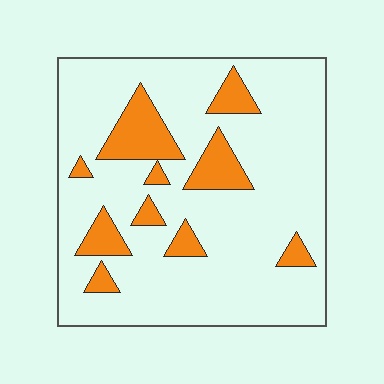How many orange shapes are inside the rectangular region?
10.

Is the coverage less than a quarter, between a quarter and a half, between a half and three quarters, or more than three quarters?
Less than a quarter.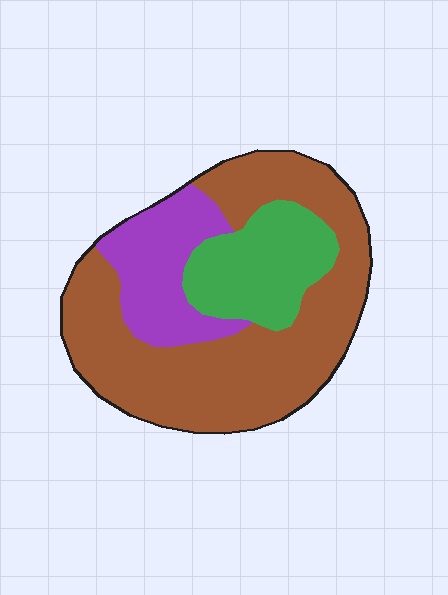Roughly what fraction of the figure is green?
Green covers roughly 20% of the figure.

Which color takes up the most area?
Brown, at roughly 60%.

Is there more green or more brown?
Brown.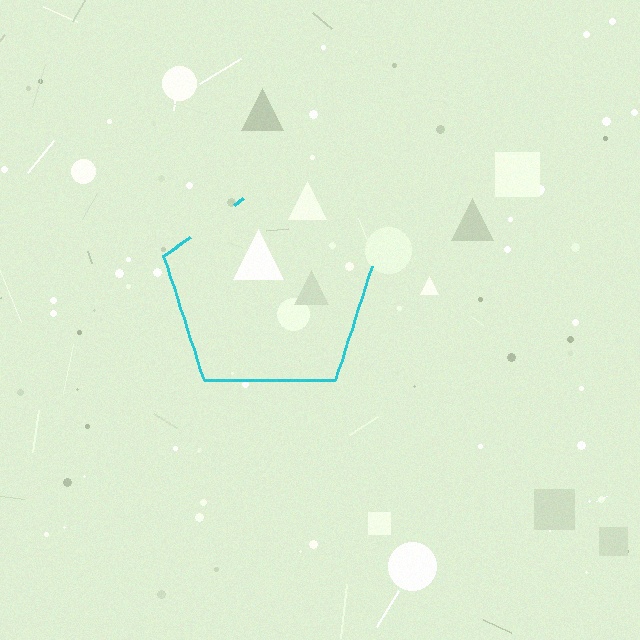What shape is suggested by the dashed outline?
The dashed outline suggests a pentagon.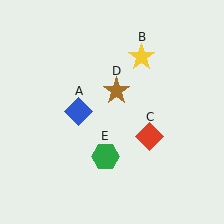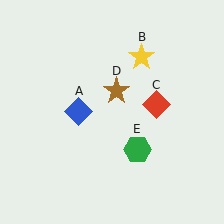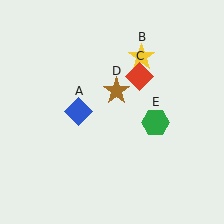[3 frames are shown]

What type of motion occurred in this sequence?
The red diamond (object C), green hexagon (object E) rotated counterclockwise around the center of the scene.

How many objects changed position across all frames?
2 objects changed position: red diamond (object C), green hexagon (object E).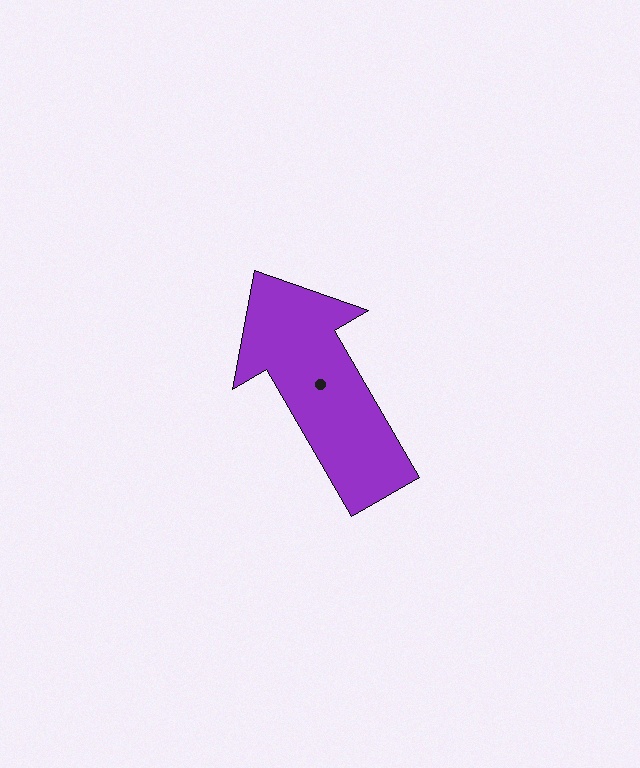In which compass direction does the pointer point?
Northwest.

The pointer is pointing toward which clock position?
Roughly 11 o'clock.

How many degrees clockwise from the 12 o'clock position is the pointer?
Approximately 330 degrees.